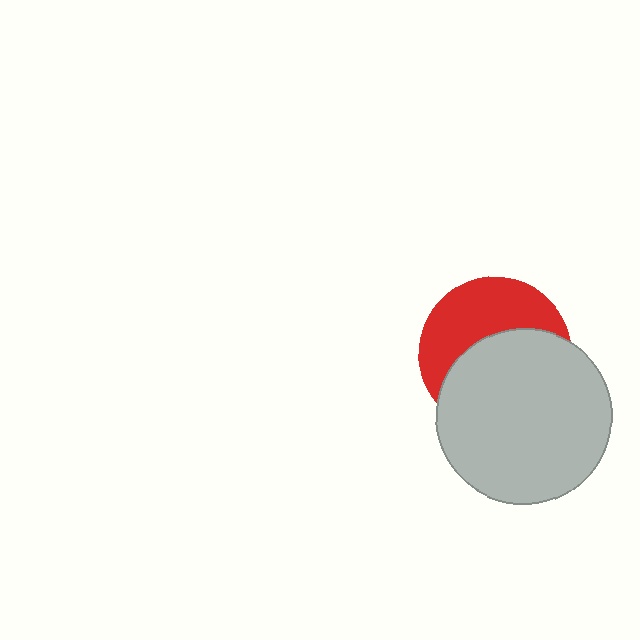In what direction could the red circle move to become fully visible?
The red circle could move up. That would shift it out from behind the light gray circle entirely.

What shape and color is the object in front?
The object in front is a light gray circle.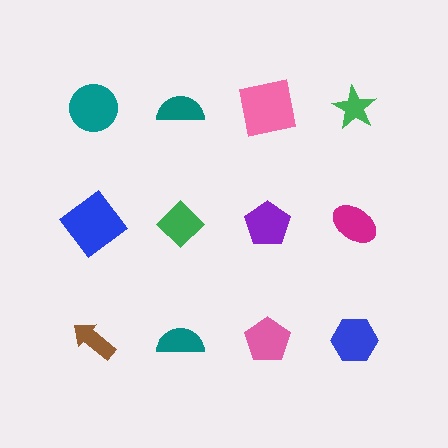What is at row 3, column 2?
A teal semicircle.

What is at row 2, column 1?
A blue diamond.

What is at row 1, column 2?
A teal semicircle.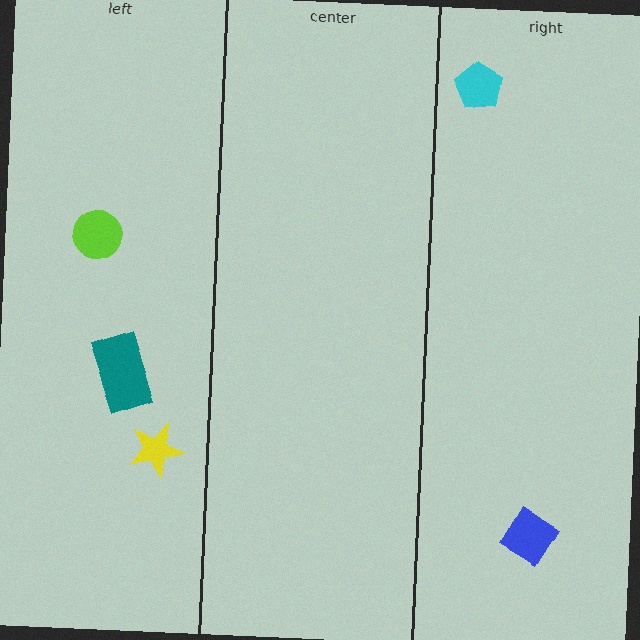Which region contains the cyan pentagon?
The right region.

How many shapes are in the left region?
3.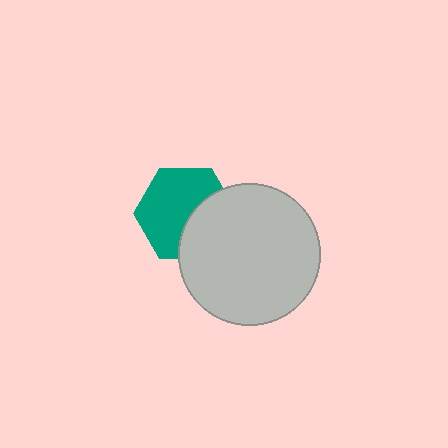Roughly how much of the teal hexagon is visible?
About half of it is visible (roughly 63%).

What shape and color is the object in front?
The object in front is a light gray circle.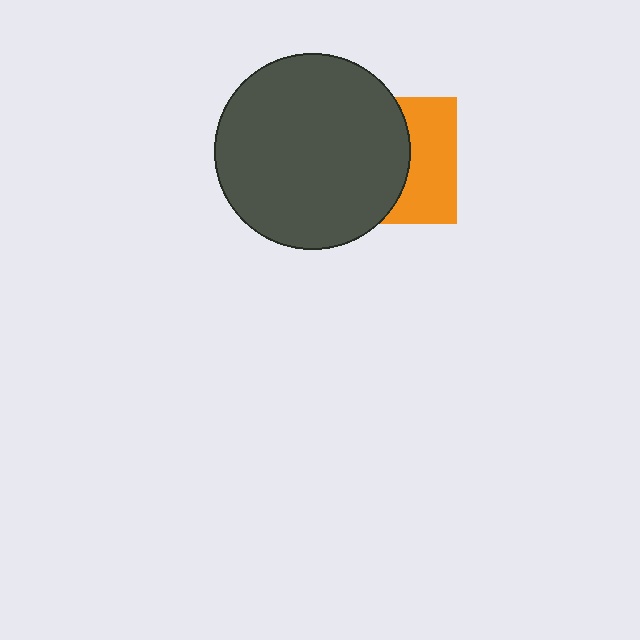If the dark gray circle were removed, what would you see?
You would see the complete orange square.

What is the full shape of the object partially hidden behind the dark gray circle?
The partially hidden object is an orange square.